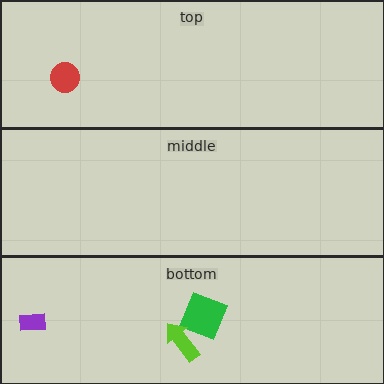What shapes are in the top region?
The red circle.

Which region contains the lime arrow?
The bottom region.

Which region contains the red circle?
The top region.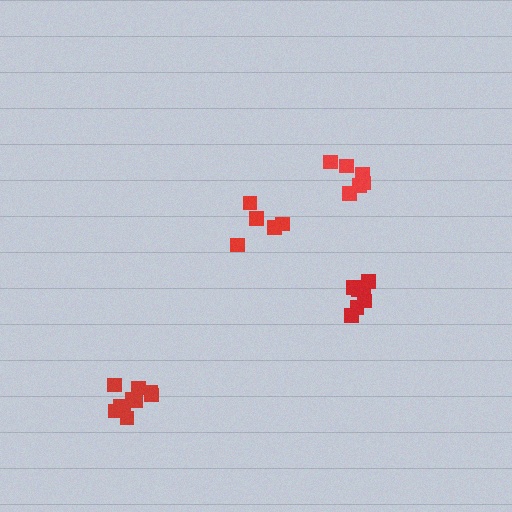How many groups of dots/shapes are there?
There are 4 groups.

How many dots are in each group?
Group 1: 10 dots, Group 2: 7 dots, Group 3: 5 dots, Group 4: 6 dots (28 total).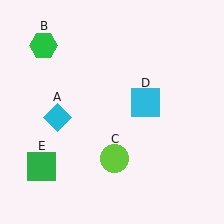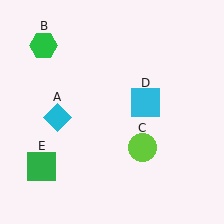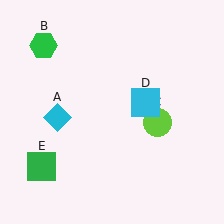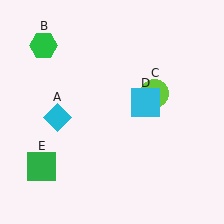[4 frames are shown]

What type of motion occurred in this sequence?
The lime circle (object C) rotated counterclockwise around the center of the scene.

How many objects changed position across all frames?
1 object changed position: lime circle (object C).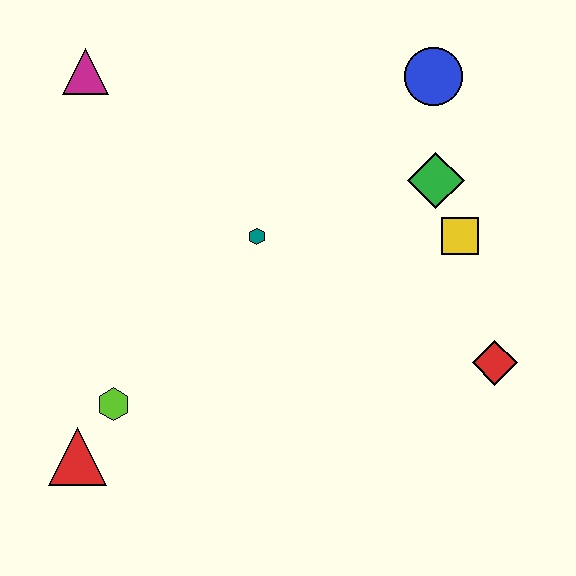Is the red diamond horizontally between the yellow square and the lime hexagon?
No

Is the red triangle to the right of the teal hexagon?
No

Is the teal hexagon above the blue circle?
No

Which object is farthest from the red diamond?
The magenta triangle is farthest from the red diamond.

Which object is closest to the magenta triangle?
The teal hexagon is closest to the magenta triangle.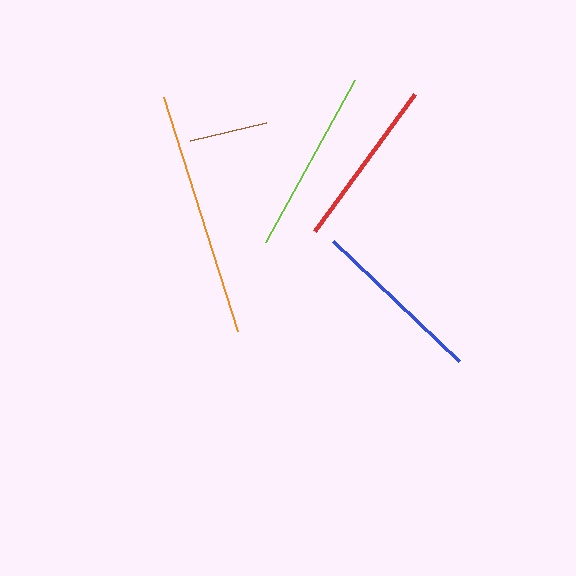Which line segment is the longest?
The orange line is the longest at approximately 245 pixels.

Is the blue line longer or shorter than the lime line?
The lime line is longer than the blue line.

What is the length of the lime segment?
The lime segment is approximately 184 pixels long.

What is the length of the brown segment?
The brown segment is approximately 78 pixels long.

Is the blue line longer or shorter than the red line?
The blue line is longer than the red line.